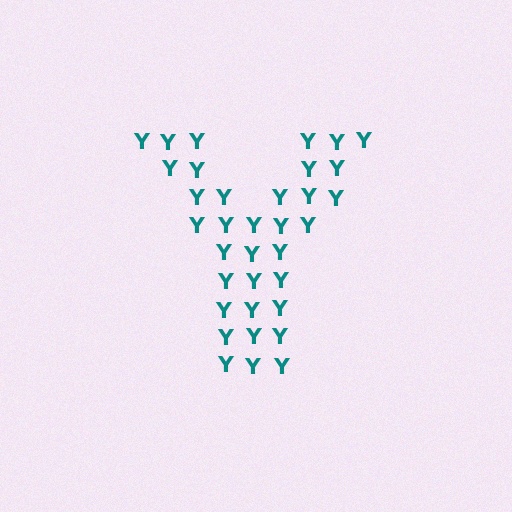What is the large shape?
The large shape is the letter Y.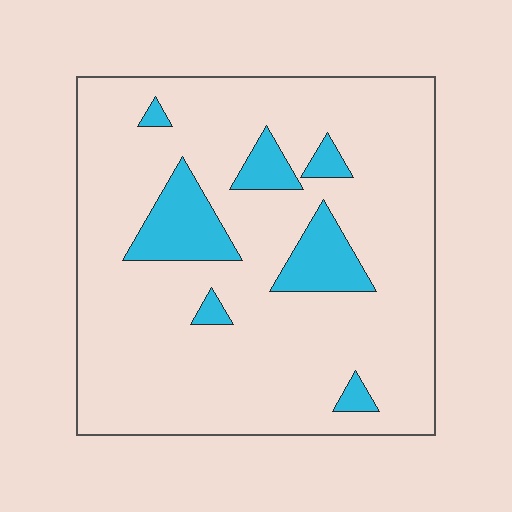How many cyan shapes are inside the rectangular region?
7.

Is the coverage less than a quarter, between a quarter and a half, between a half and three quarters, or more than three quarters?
Less than a quarter.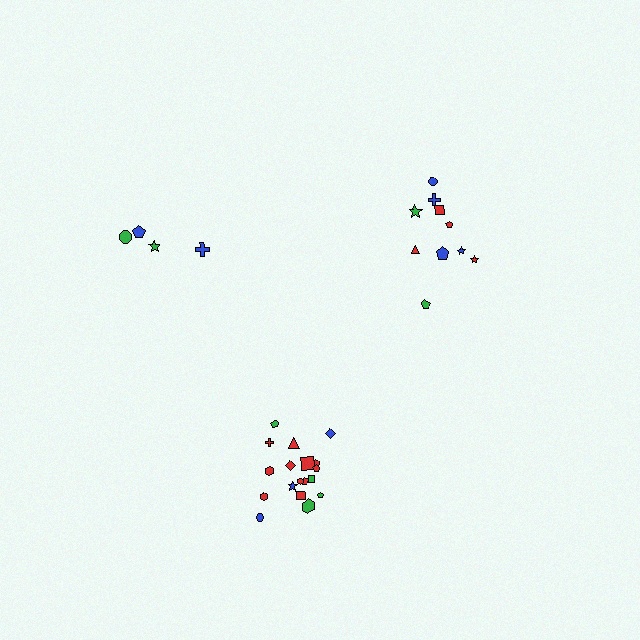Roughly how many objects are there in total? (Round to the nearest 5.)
Roughly 30 objects in total.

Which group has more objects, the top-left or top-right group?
The top-right group.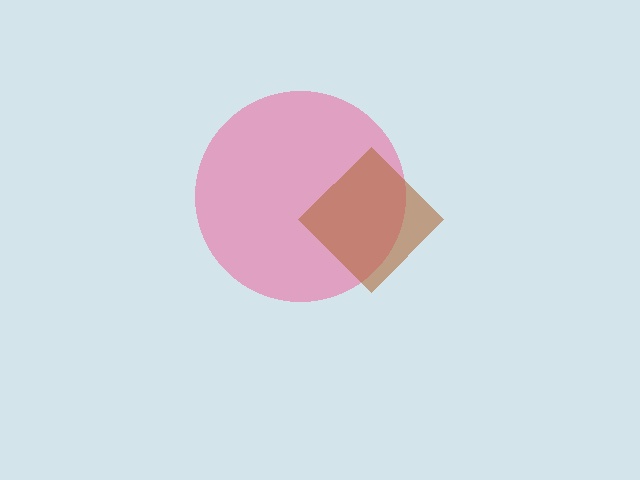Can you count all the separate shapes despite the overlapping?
Yes, there are 2 separate shapes.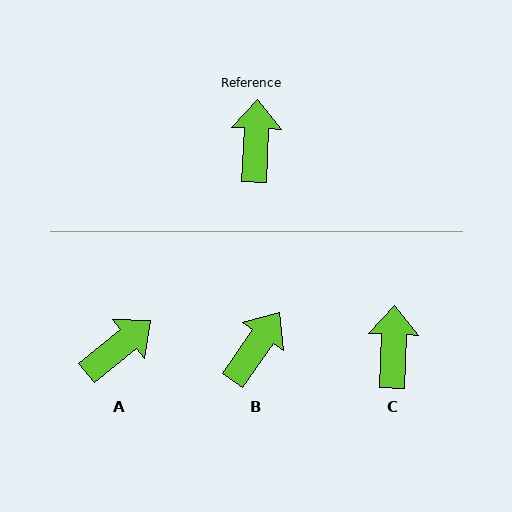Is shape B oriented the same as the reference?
No, it is off by about 32 degrees.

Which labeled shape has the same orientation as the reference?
C.